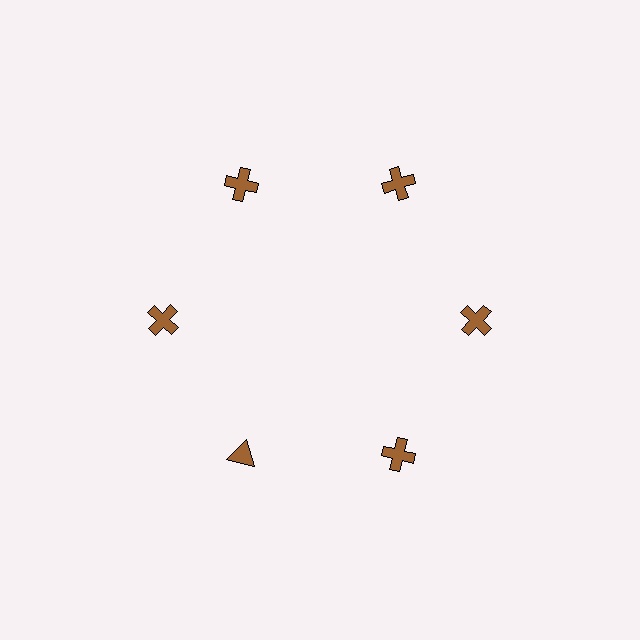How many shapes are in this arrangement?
There are 6 shapes arranged in a ring pattern.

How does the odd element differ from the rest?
It has a different shape: triangle instead of cross.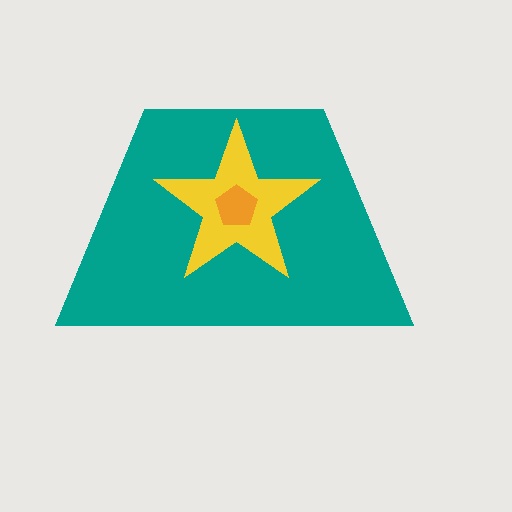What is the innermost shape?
The orange pentagon.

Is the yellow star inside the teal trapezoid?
Yes.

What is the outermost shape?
The teal trapezoid.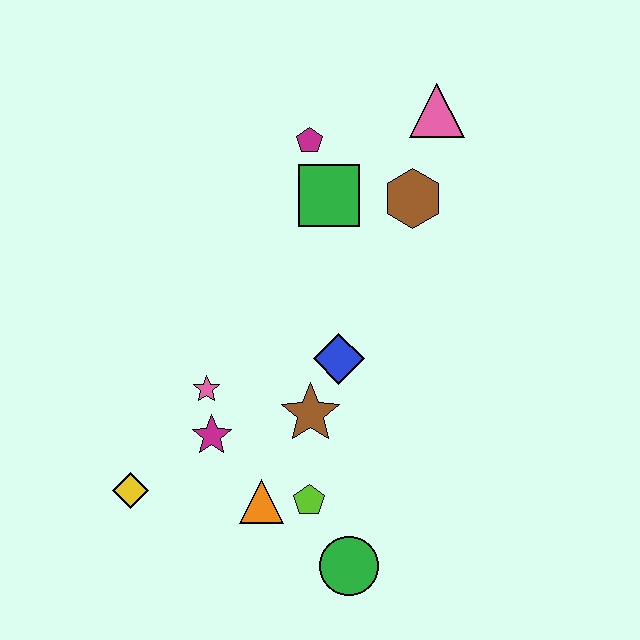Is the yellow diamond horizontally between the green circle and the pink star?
No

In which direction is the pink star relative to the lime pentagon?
The pink star is above the lime pentagon.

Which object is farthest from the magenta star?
The pink triangle is farthest from the magenta star.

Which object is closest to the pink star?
The magenta star is closest to the pink star.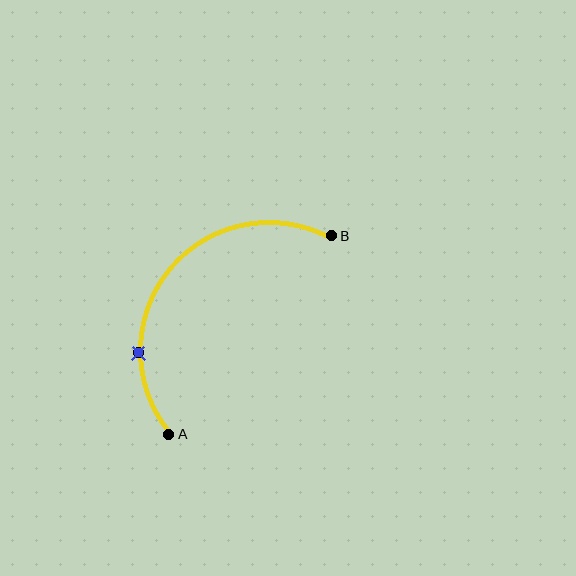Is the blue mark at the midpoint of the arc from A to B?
No. The blue mark lies on the arc but is closer to endpoint A. The arc midpoint would be at the point on the curve equidistant along the arc from both A and B.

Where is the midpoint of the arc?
The arc midpoint is the point on the curve farthest from the straight line joining A and B. It sits above and to the left of that line.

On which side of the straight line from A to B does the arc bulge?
The arc bulges above and to the left of the straight line connecting A and B.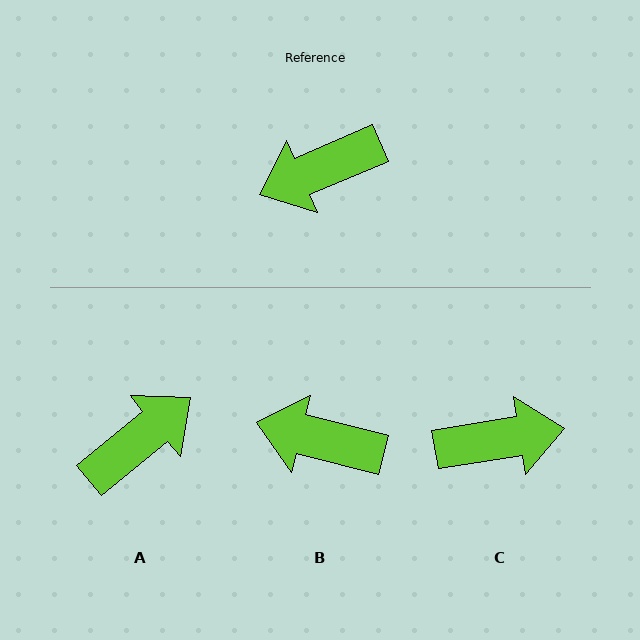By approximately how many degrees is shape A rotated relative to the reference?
Approximately 164 degrees clockwise.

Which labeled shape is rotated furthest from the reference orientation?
C, about 166 degrees away.